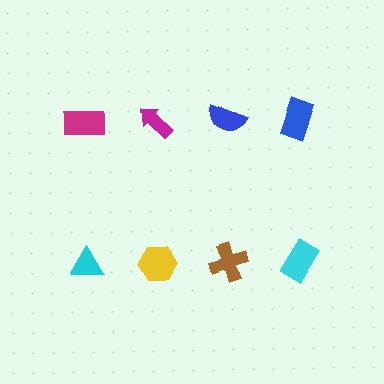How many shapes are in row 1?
4 shapes.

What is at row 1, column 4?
A blue rectangle.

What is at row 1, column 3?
A blue semicircle.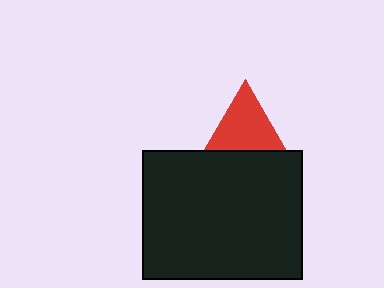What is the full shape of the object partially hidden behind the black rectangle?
The partially hidden object is a red triangle.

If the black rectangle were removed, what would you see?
You would see the complete red triangle.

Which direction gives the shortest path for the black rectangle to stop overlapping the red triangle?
Moving down gives the shortest separation.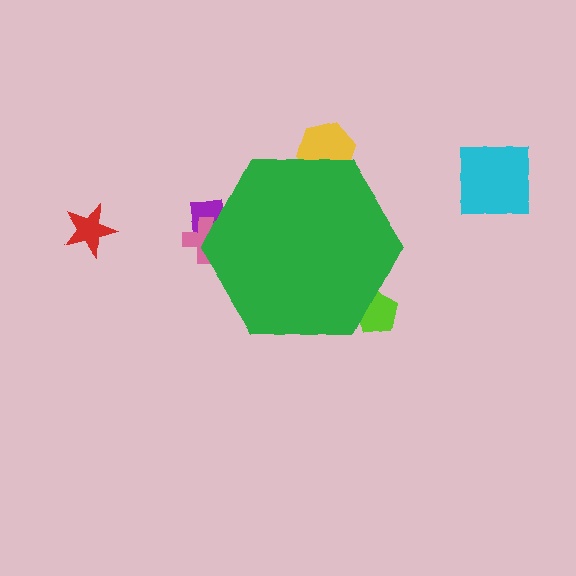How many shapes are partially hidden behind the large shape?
4 shapes are partially hidden.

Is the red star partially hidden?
No, the red star is fully visible.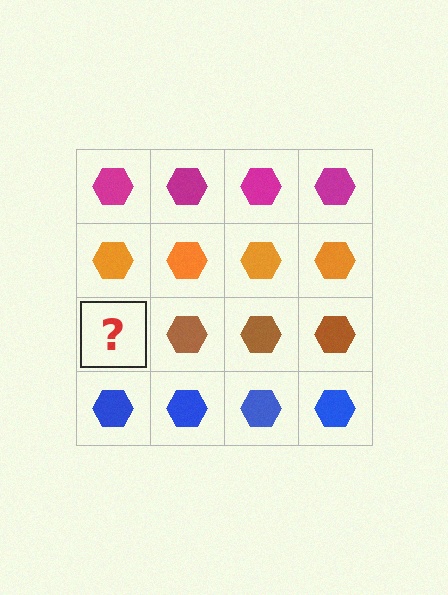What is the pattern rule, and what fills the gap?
The rule is that each row has a consistent color. The gap should be filled with a brown hexagon.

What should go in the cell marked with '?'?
The missing cell should contain a brown hexagon.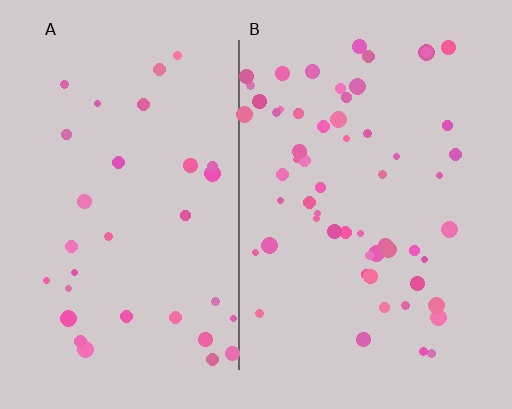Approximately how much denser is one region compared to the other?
Approximately 1.8× — region B over region A.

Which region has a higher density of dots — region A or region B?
B (the right).